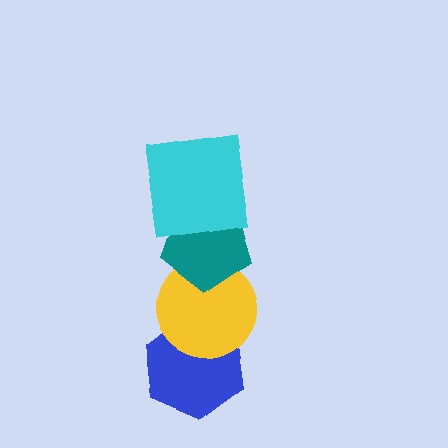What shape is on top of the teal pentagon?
The cyan square is on top of the teal pentagon.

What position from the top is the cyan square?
The cyan square is 1st from the top.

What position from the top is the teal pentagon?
The teal pentagon is 2nd from the top.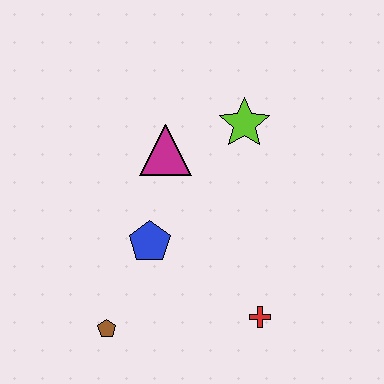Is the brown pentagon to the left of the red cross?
Yes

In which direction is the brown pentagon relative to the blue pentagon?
The brown pentagon is below the blue pentagon.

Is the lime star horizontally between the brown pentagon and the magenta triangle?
No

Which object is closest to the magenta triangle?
The lime star is closest to the magenta triangle.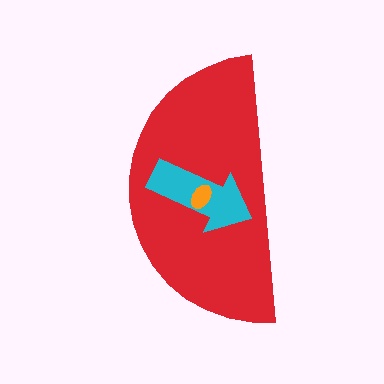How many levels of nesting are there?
3.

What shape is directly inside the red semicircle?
The cyan arrow.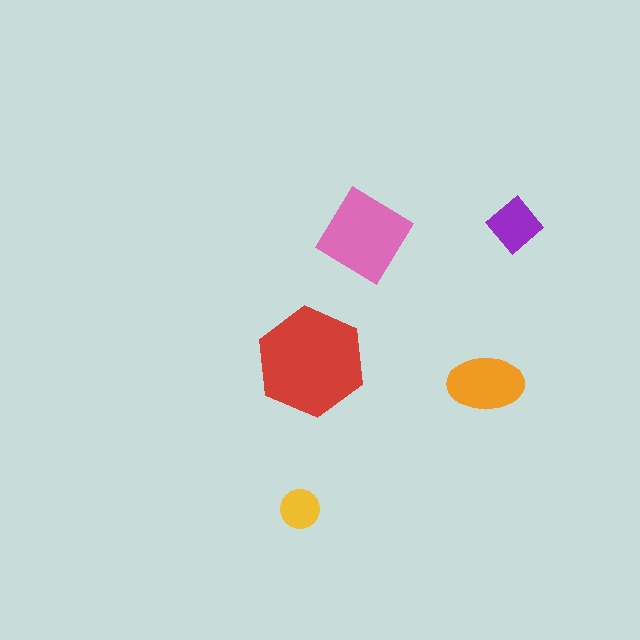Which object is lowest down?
The yellow circle is bottommost.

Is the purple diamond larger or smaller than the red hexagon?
Smaller.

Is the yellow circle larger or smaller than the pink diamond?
Smaller.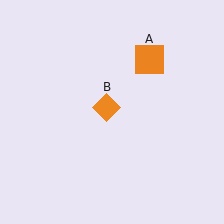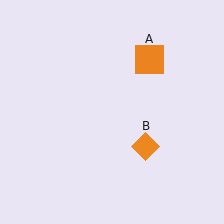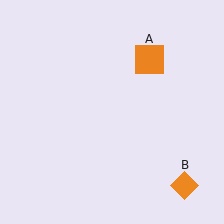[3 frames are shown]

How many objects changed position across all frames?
1 object changed position: orange diamond (object B).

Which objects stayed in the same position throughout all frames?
Orange square (object A) remained stationary.